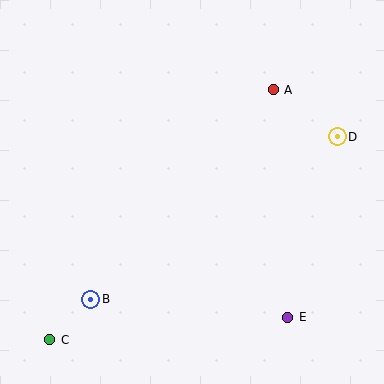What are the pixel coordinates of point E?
Point E is at (288, 317).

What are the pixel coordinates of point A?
Point A is at (273, 90).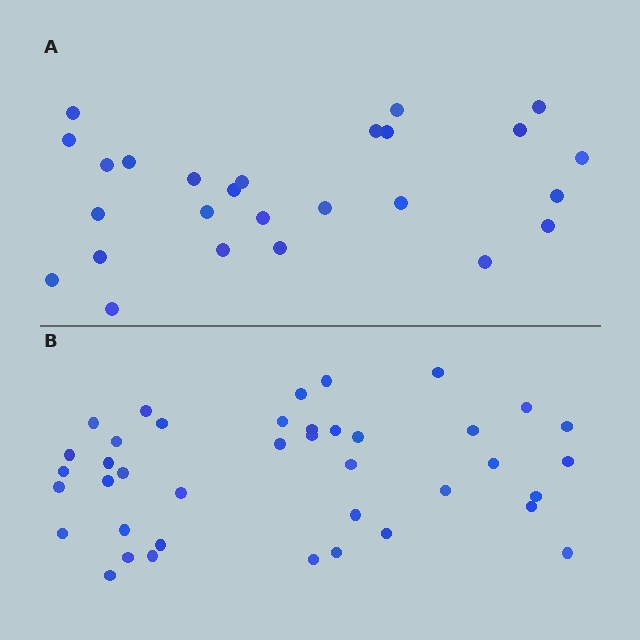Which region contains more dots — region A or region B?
Region B (the bottom region) has more dots.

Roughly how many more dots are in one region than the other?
Region B has approximately 15 more dots than region A.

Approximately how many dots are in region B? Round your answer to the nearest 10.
About 40 dots.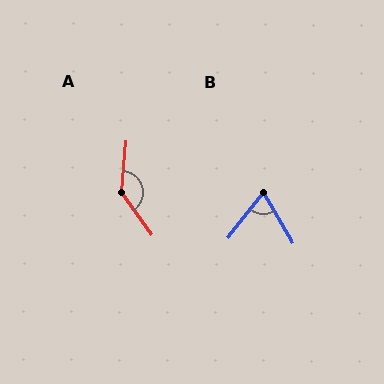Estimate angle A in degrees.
Approximately 139 degrees.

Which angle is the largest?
A, at approximately 139 degrees.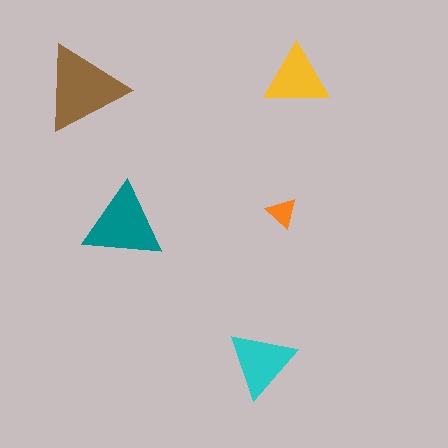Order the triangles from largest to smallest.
the brown one, the teal one, the cyan one, the yellow one, the orange one.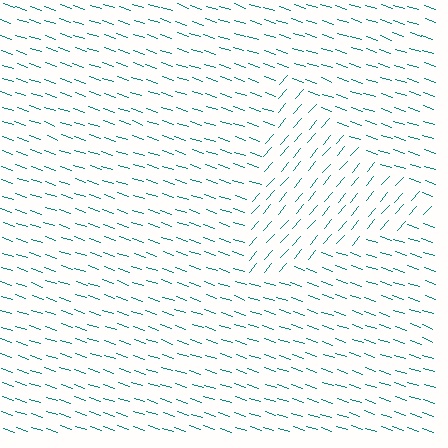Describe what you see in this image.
The image is filled with small teal line segments. A triangle region in the image has lines oriented differently from the surrounding lines, creating a visible texture boundary.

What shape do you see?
I see a triangle.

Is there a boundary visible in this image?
Yes, there is a texture boundary formed by a change in line orientation.